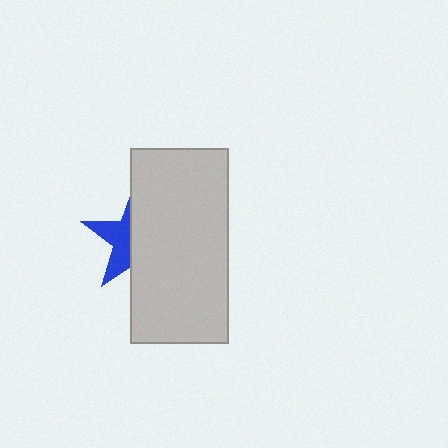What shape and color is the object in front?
The object in front is a light gray rectangle.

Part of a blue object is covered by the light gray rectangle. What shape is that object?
It is a star.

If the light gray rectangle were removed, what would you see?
You would see the complete blue star.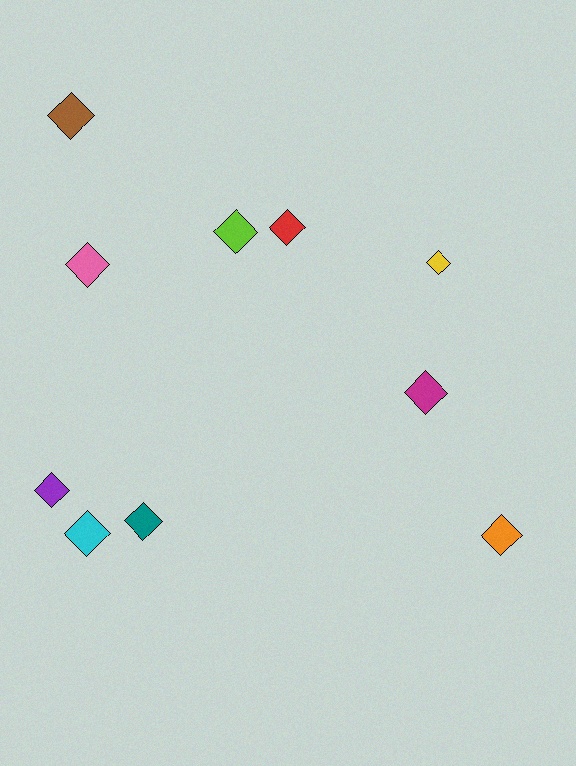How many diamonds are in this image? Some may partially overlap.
There are 10 diamonds.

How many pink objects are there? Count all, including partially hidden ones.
There is 1 pink object.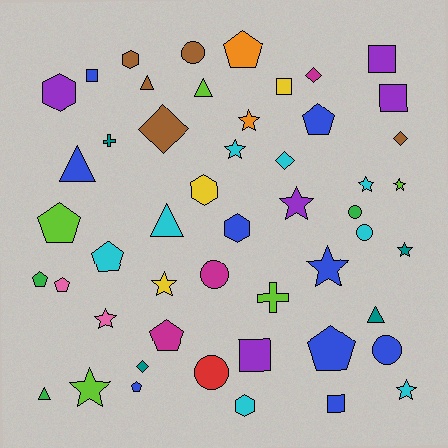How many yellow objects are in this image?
There are 3 yellow objects.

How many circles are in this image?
There are 6 circles.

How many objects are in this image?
There are 50 objects.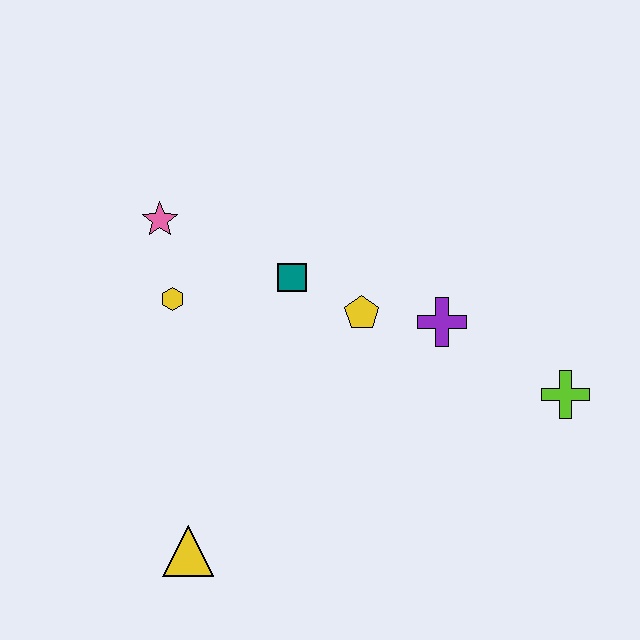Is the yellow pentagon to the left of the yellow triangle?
No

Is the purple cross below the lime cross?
No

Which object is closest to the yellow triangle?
The yellow hexagon is closest to the yellow triangle.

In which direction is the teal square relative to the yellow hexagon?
The teal square is to the right of the yellow hexagon.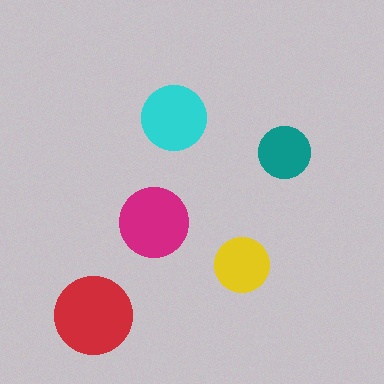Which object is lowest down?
The red circle is bottommost.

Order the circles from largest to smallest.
the red one, the magenta one, the cyan one, the yellow one, the teal one.